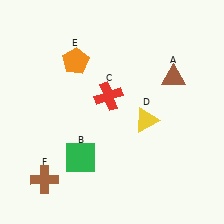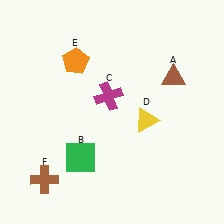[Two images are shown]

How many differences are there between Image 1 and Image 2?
There is 1 difference between the two images.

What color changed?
The cross (C) changed from red in Image 1 to magenta in Image 2.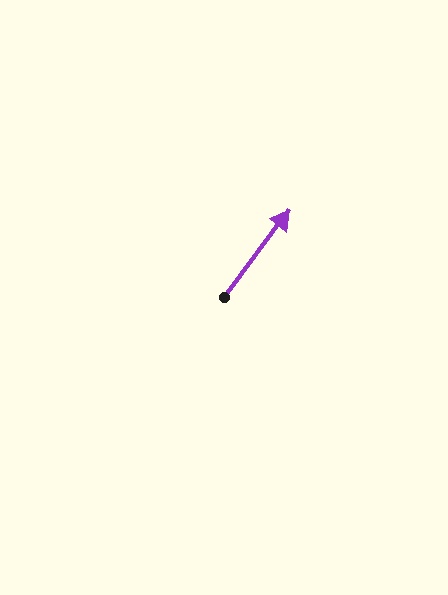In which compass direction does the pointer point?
Northeast.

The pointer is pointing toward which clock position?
Roughly 1 o'clock.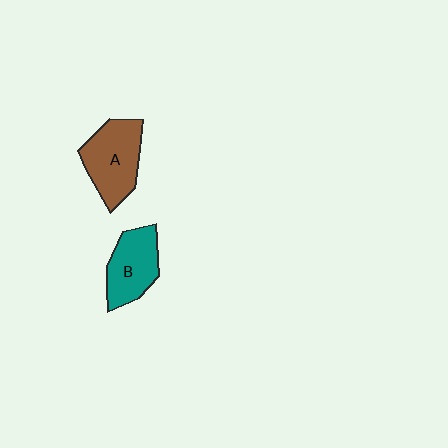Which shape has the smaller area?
Shape B (teal).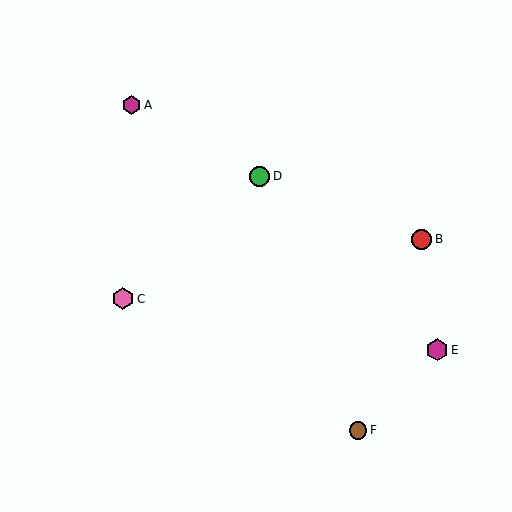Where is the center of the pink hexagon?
The center of the pink hexagon is at (123, 299).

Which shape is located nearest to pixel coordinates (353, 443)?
The brown circle (labeled F) at (358, 430) is nearest to that location.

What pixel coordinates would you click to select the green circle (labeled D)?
Click at (260, 176) to select the green circle D.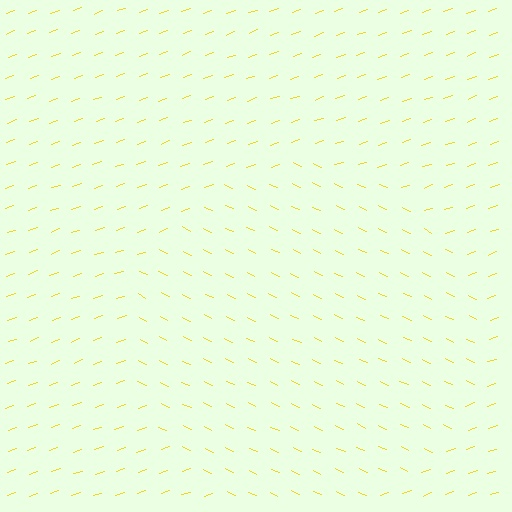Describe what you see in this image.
The image is filled with small yellow line segments. A circle region in the image has lines oriented differently from the surrounding lines, creating a visible texture boundary.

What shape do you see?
I see a circle.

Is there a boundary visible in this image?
Yes, there is a texture boundary formed by a change in line orientation.